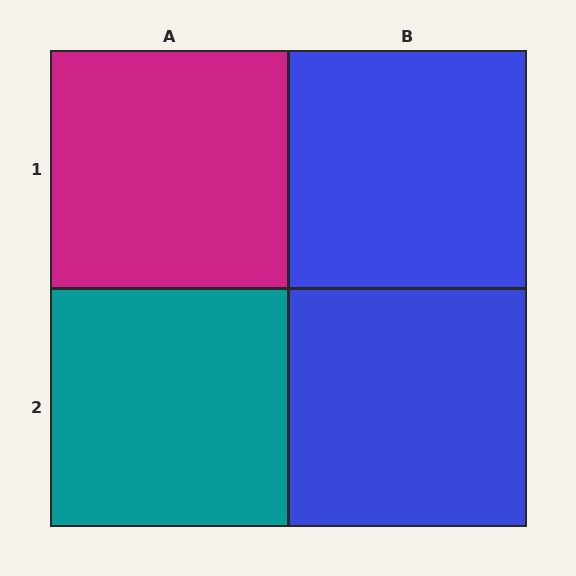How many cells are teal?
1 cell is teal.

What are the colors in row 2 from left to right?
Teal, blue.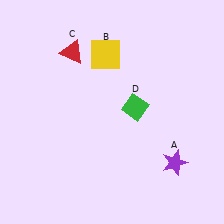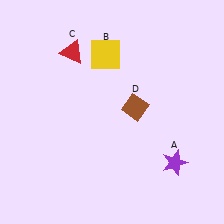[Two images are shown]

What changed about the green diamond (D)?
In Image 1, D is green. In Image 2, it changed to brown.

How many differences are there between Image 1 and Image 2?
There is 1 difference between the two images.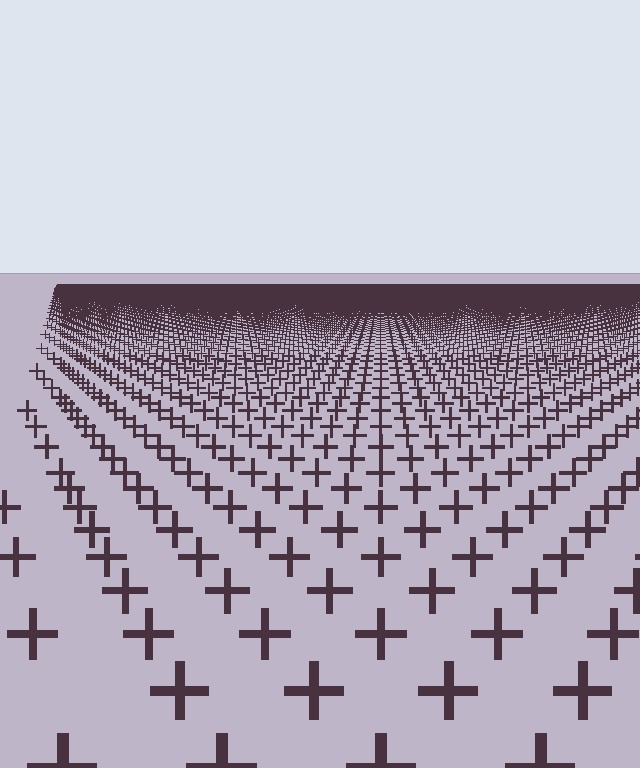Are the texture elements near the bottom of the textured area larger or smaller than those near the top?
Larger. Near the bottom, elements are closer to the viewer and appear at a bigger on-screen size.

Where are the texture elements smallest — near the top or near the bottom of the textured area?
Near the top.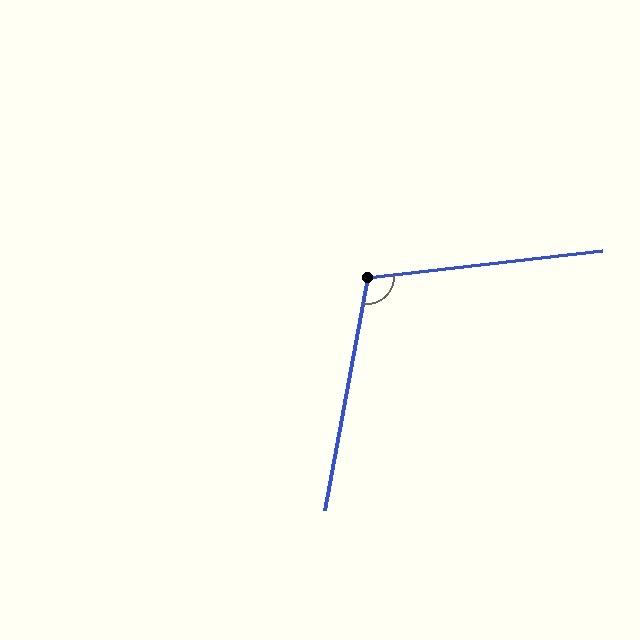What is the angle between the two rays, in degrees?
Approximately 107 degrees.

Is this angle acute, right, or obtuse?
It is obtuse.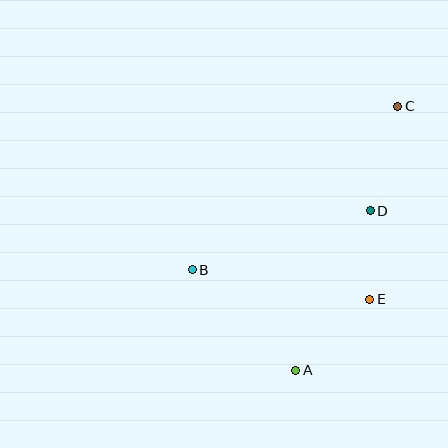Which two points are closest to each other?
Points D and E are closest to each other.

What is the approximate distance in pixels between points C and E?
The distance between C and E is approximately 195 pixels.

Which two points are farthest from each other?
Points A and C are farthest from each other.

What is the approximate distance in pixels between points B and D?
The distance between B and D is approximately 188 pixels.